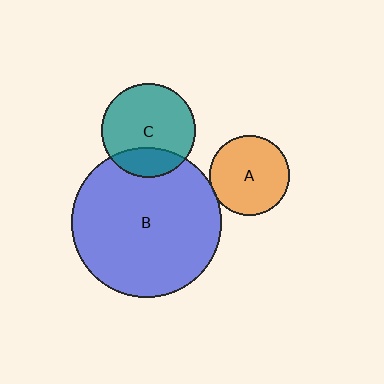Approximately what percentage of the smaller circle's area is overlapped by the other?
Approximately 25%.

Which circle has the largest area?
Circle B (blue).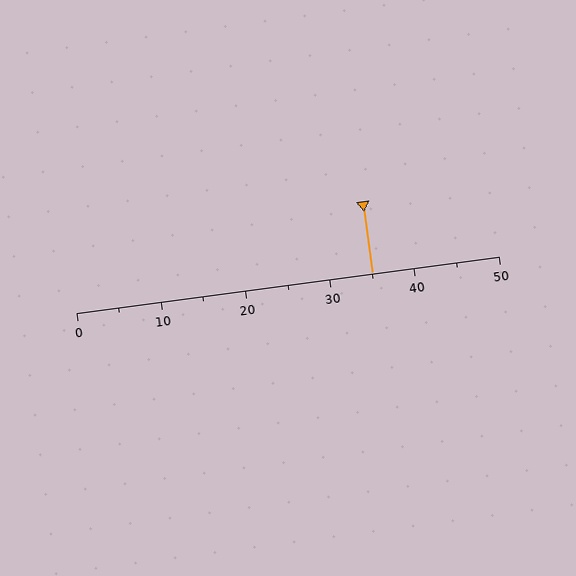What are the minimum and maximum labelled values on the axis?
The axis runs from 0 to 50.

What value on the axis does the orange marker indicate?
The marker indicates approximately 35.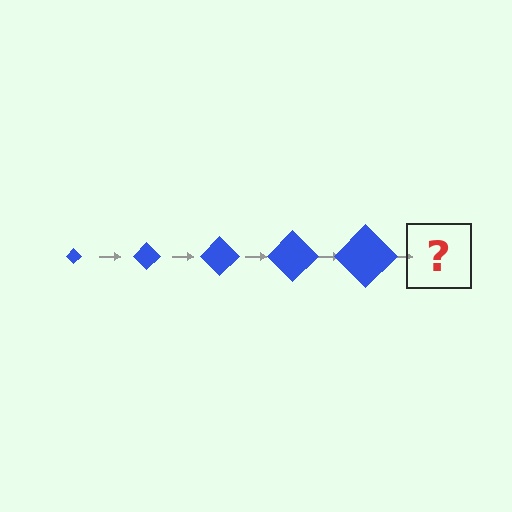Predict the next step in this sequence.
The next step is a blue diamond, larger than the previous one.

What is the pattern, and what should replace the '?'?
The pattern is that the diamond gets progressively larger each step. The '?' should be a blue diamond, larger than the previous one.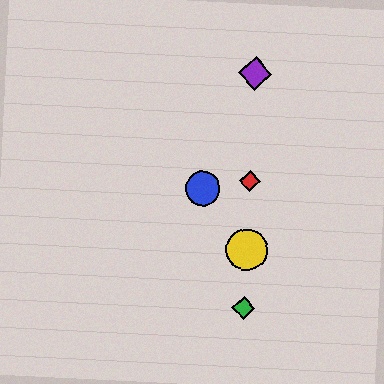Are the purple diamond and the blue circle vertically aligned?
No, the purple diamond is at x≈255 and the blue circle is at x≈203.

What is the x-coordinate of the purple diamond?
The purple diamond is at x≈255.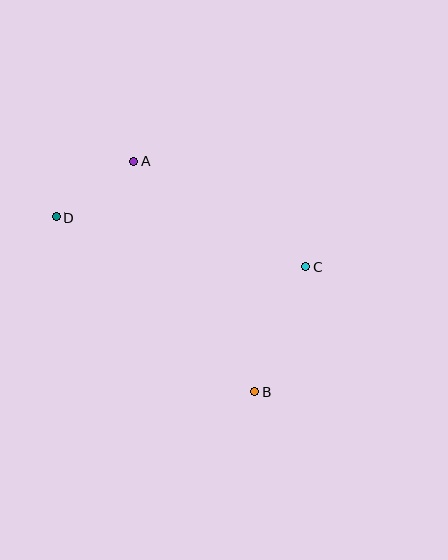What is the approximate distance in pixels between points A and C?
The distance between A and C is approximately 201 pixels.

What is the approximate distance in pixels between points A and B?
The distance between A and B is approximately 261 pixels.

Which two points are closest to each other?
Points A and D are closest to each other.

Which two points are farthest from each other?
Points B and D are farthest from each other.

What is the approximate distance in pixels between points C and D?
The distance between C and D is approximately 255 pixels.